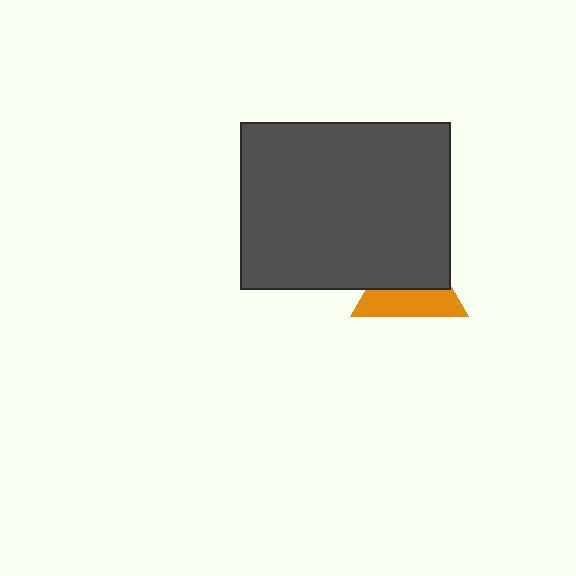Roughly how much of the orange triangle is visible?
About half of it is visible (roughly 47%).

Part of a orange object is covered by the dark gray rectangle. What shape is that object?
It is a triangle.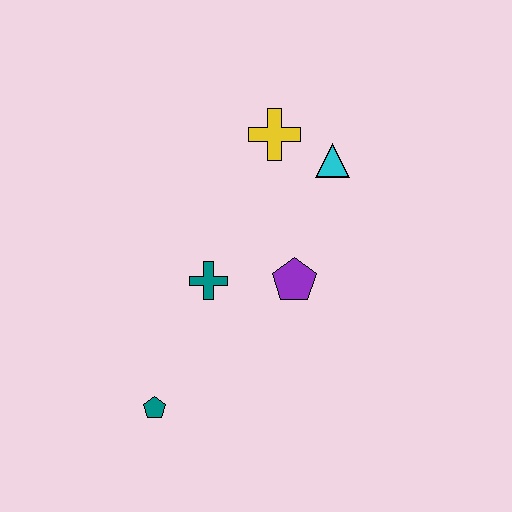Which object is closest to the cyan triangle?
The yellow cross is closest to the cyan triangle.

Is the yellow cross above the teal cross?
Yes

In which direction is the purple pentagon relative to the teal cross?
The purple pentagon is to the right of the teal cross.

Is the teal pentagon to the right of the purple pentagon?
No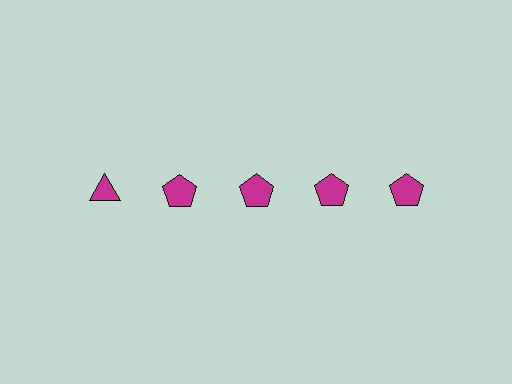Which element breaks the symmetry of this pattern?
The magenta triangle in the top row, leftmost column breaks the symmetry. All other shapes are magenta pentagons.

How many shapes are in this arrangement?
There are 5 shapes arranged in a grid pattern.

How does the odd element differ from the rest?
It has a different shape: triangle instead of pentagon.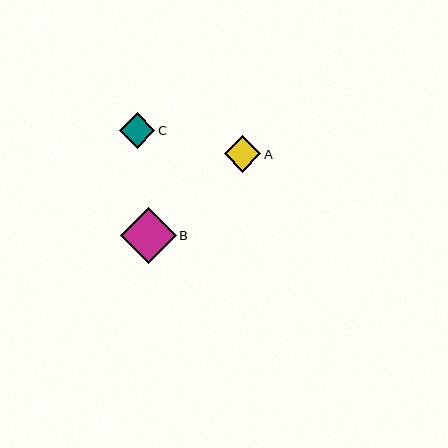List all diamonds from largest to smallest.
From largest to smallest: B, A, C.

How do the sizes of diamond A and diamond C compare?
Diamond A and diamond C are approximately the same size.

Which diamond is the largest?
Diamond B is the largest with a size of approximately 56 pixels.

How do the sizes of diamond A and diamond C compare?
Diamond A and diamond C are approximately the same size.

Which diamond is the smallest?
Diamond C is the smallest with a size of approximately 35 pixels.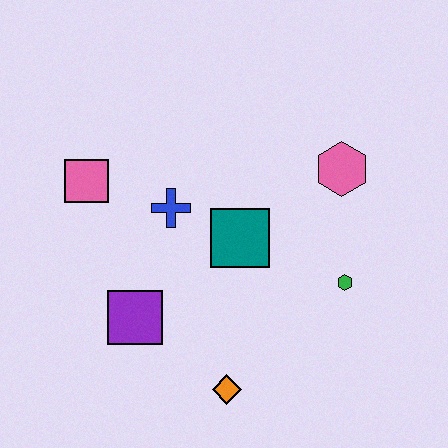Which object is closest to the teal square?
The blue cross is closest to the teal square.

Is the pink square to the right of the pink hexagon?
No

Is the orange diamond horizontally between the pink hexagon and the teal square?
No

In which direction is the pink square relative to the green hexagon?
The pink square is to the left of the green hexagon.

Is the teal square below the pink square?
Yes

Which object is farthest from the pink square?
The green hexagon is farthest from the pink square.